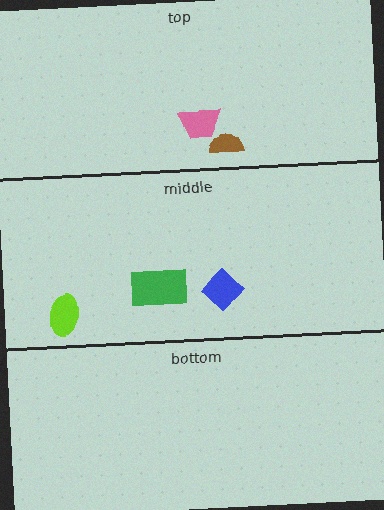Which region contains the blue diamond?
The middle region.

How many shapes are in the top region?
2.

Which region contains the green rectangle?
The middle region.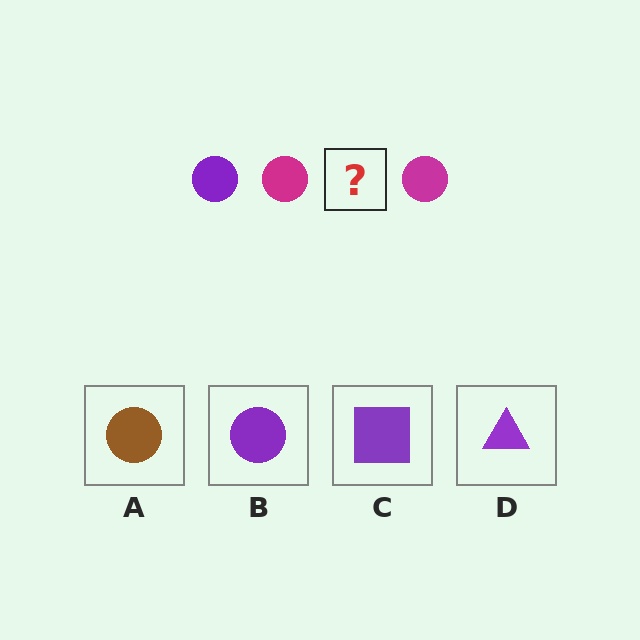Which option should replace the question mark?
Option B.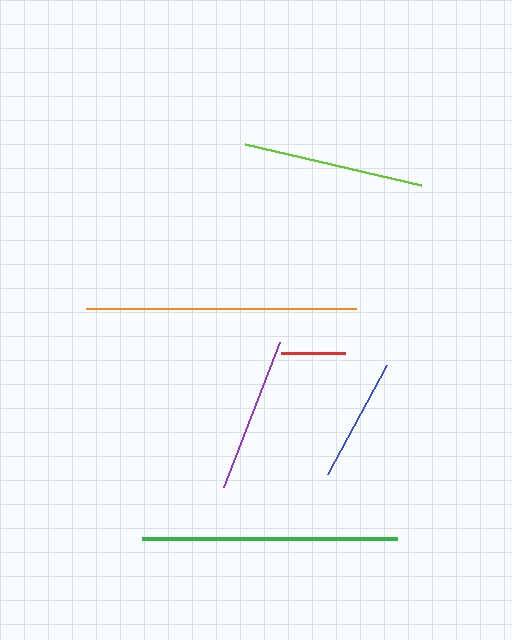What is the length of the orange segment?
The orange segment is approximately 270 pixels long.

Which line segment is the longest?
The orange line is the longest at approximately 270 pixels.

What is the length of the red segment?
The red segment is approximately 64 pixels long.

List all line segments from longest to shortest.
From longest to shortest: orange, green, lime, purple, blue, red.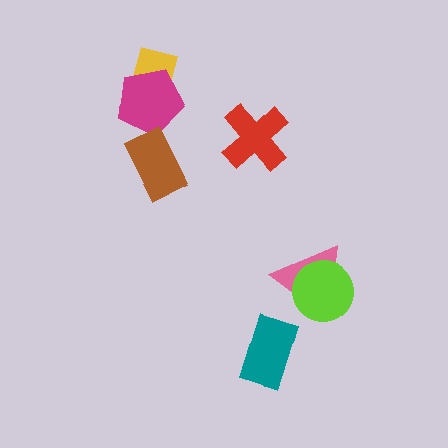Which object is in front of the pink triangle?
The lime circle is in front of the pink triangle.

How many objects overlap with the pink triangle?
1 object overlaps with the pink triangle.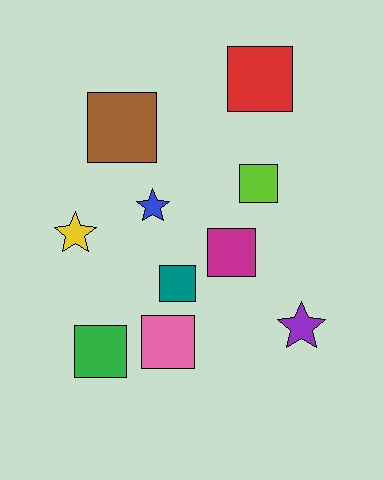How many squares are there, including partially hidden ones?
There are 7 squares.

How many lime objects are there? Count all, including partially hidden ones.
There is 1 lime object.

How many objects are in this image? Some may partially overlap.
There are 10 objects.